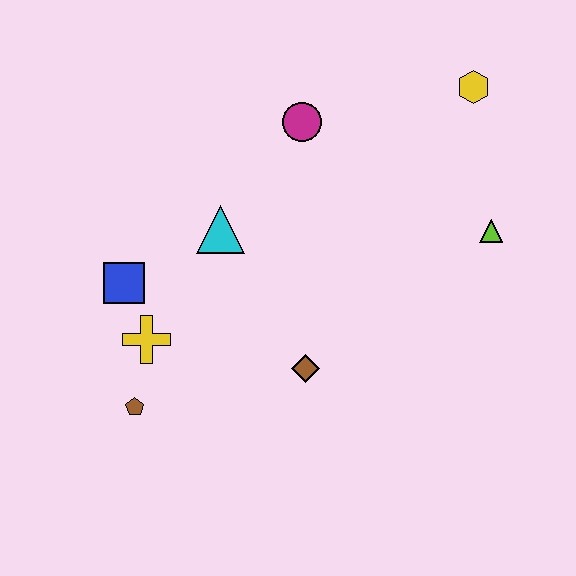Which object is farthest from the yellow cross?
The yellow hexagon is farthest from the yellow cross.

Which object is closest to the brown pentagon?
The yellow cross is closest to the brown pentagon.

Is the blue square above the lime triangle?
No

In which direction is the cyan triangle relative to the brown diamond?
The cyan triangle is above the brown diamond.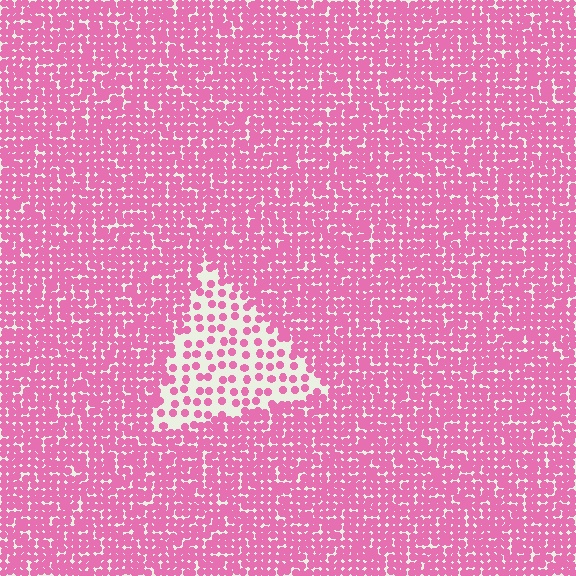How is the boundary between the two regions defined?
The boundary is defined by a change in element density (approximately 2.7x ratio). All elements are the same color, size, and shape.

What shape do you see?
I see a triangle.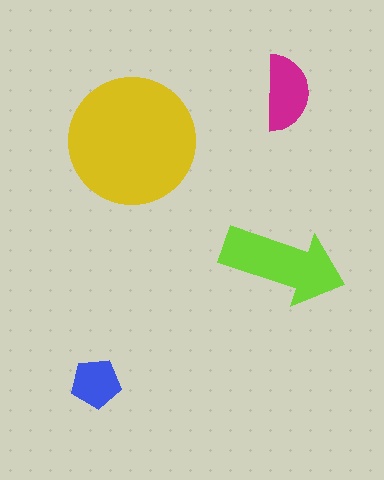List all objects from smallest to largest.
The blue pentagon, the magenta semicircle, the lime arrow, the yellow circle.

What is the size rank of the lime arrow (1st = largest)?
2nd.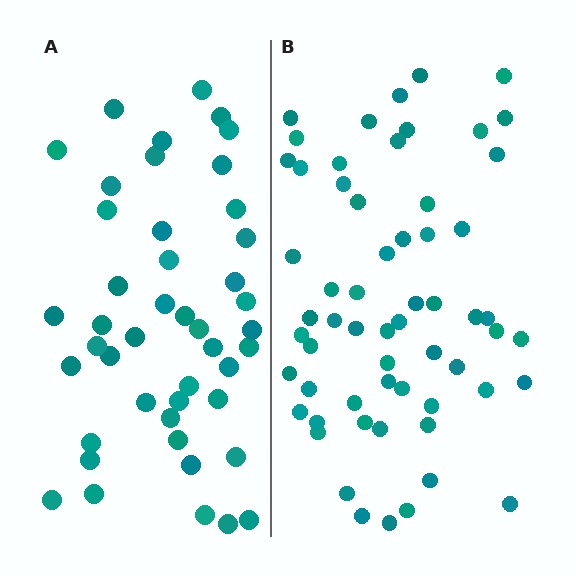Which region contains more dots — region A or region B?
Region B (the right region) has more dots.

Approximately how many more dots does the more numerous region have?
Region B has approximately 15 more dots than region A.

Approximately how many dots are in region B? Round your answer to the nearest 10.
About 60 dots.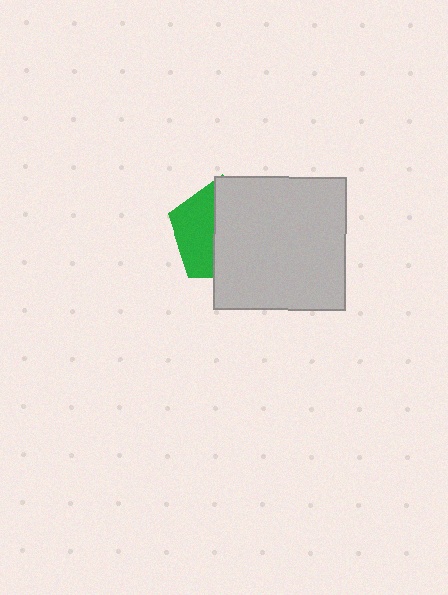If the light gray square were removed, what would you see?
You would see the complete green pentagon.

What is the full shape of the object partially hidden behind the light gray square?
The partially hidden object is a green pentagon.